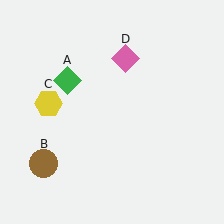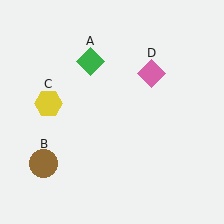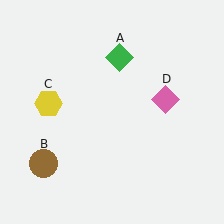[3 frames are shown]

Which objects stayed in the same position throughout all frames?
Brown circle (object B) and yellow hexagon (object C) remained stationary.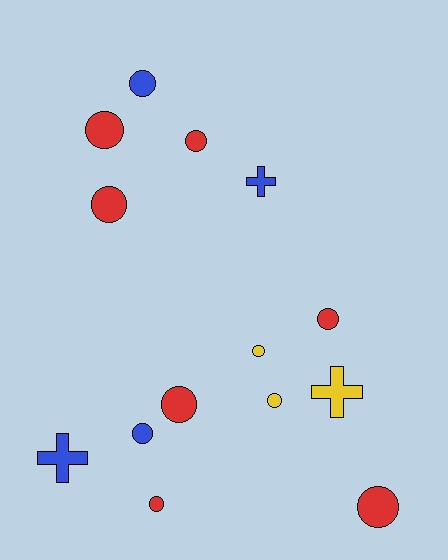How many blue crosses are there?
There are 2 blue crosses.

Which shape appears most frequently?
Circle, with 11 objects.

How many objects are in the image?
There are 14 objects.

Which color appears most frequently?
Red, with 7 objects.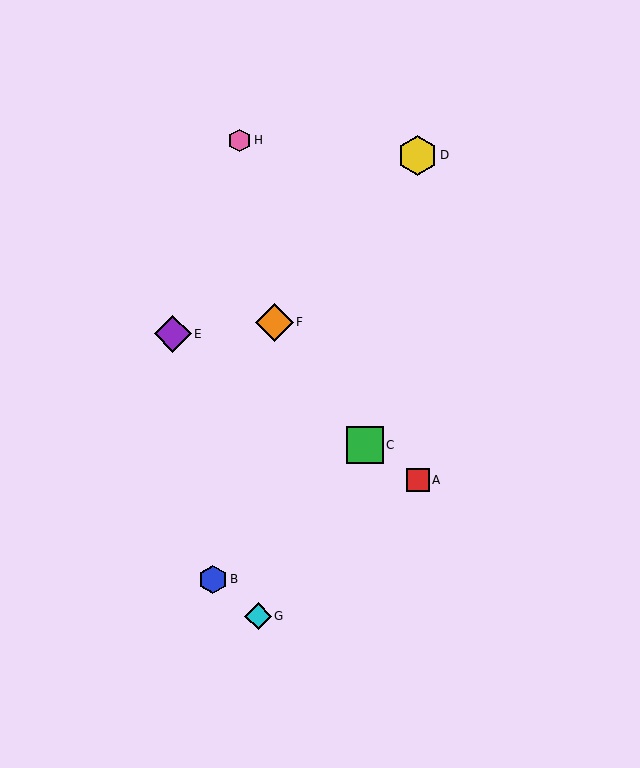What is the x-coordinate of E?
Object E is at x≈173.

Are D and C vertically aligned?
No, D is at x≈418 and C is at x≈365.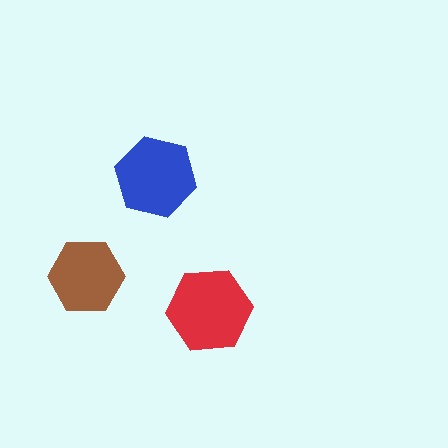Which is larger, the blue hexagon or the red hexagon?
The red one.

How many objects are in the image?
There are 3 objects in the image.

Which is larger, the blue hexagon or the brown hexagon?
The blue one.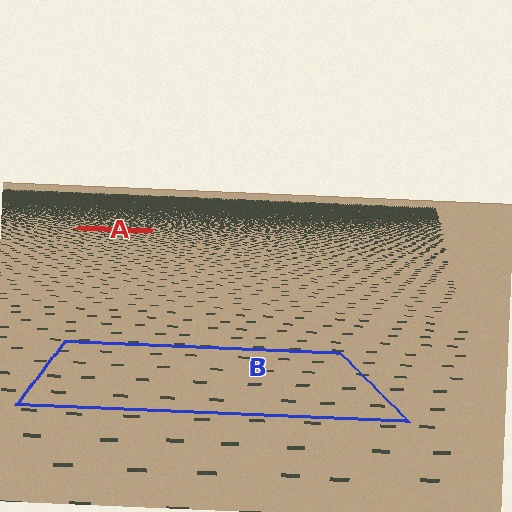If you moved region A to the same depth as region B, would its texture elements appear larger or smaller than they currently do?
They would appear larger. At a closer depth, the same texture elements are projected at a bigger on-screen size.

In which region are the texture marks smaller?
The texture marks are smaller in region A, because it is farther away.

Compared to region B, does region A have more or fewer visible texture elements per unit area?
Region A has more texture elements per unit area — they are packed more densely because it is farther away.